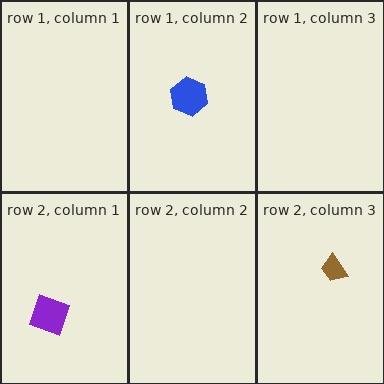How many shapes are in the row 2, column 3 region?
1.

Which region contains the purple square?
The row 2, column 1 region.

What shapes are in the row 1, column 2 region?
The blue hexagon.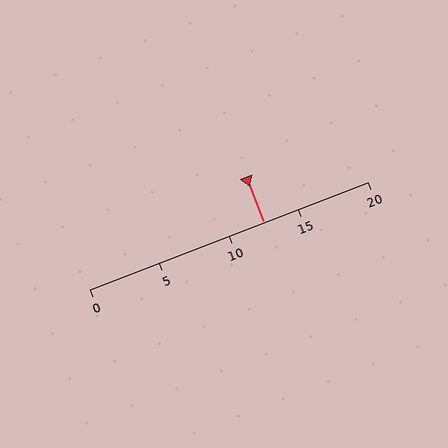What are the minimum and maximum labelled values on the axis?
The axis runs from 0 to 20.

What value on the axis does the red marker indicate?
The marker indicates approximately 12.5.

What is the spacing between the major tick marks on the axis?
The major ticks are spaced 5 apart.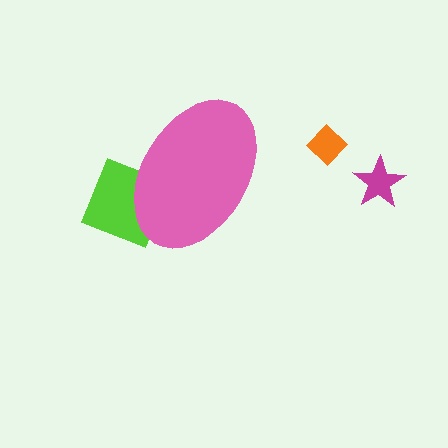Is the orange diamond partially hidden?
No, the orange diamond is fully visible.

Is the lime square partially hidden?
Yes, the lime square is partially hidden behind the pink ellipse.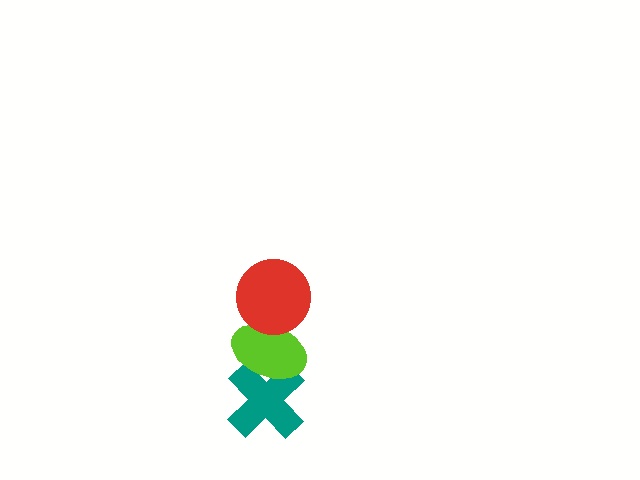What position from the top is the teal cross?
The teal cross is 3rd from the top.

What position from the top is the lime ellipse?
The lime ellipse is 2nd from the top.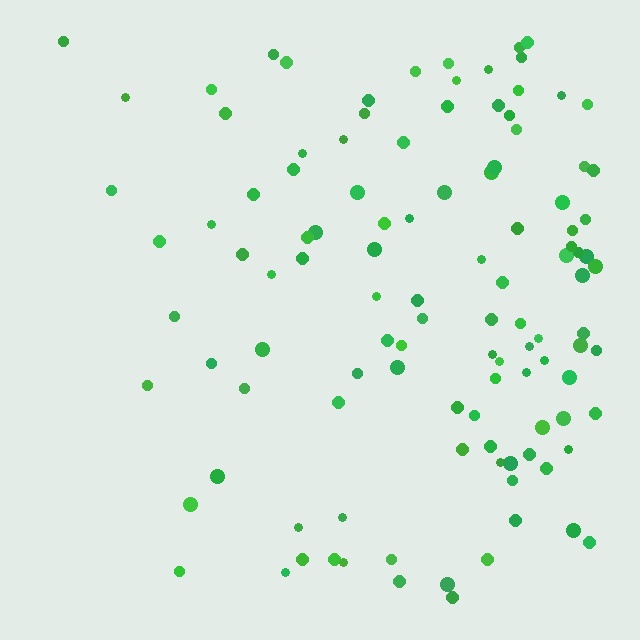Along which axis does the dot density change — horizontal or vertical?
Horizontal.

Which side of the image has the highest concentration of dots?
The right.